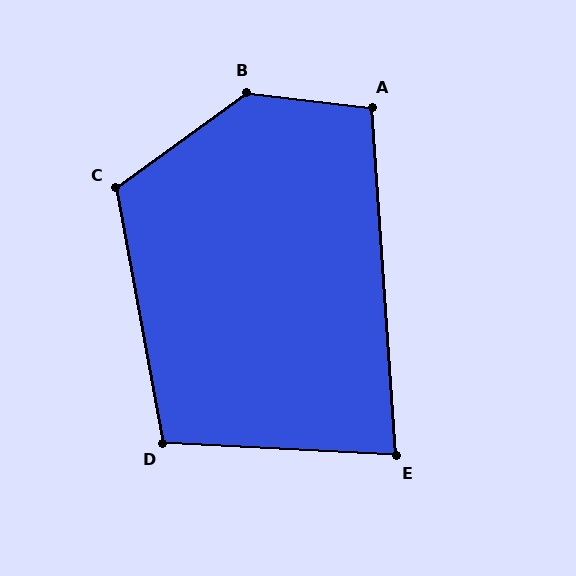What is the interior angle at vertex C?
Approximately 115 degrees (obtuse).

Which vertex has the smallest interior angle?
E, at approximately 83 degrees.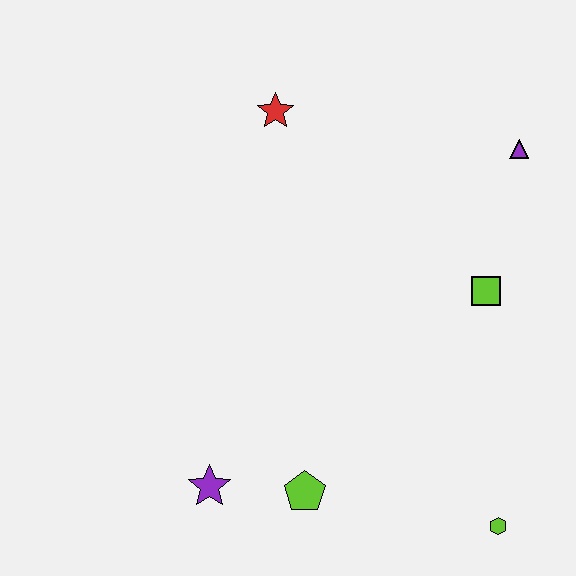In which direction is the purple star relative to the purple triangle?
The purple star is below the purple triangle.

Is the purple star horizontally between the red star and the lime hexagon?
No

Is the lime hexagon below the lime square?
Yes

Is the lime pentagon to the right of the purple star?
Yes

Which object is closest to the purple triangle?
The lime square is closest to the purple triangle.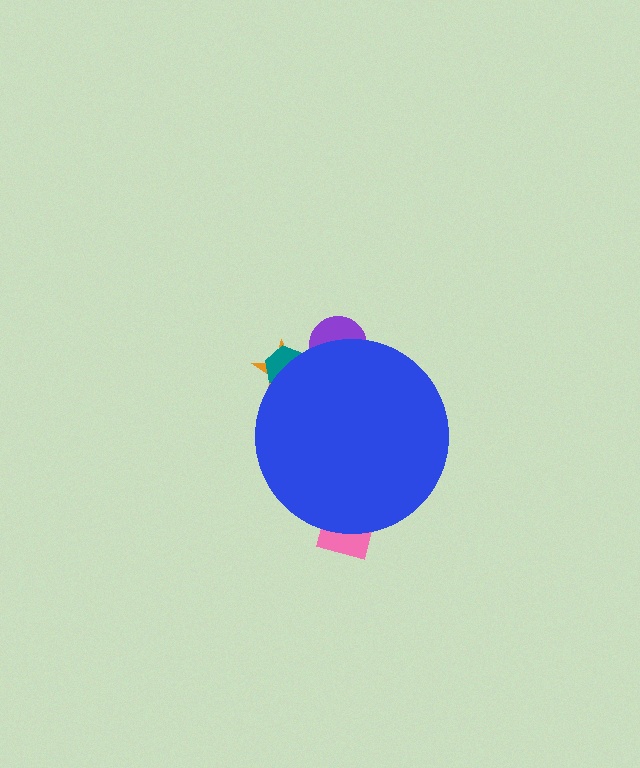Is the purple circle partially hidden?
Yes, the purple circle is partially hidden behind the blue circle.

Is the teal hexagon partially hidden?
Yes, the teal hexagon is partially hidden behind the blue circle.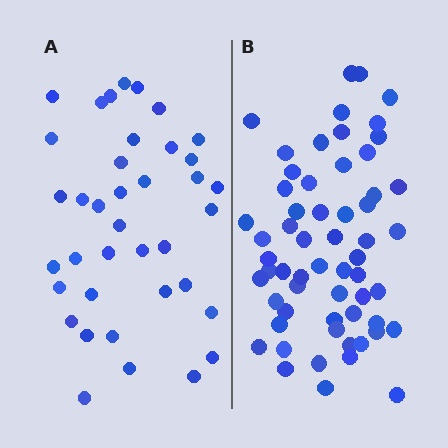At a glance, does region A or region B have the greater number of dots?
Region B (the right region) has more dots.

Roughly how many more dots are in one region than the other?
Region B has approximately 20 more dots than region A.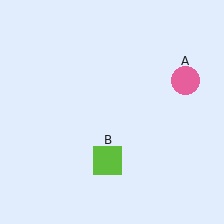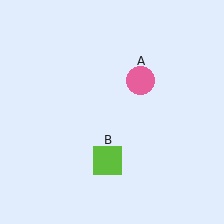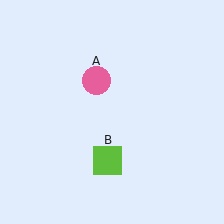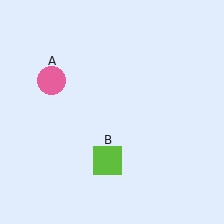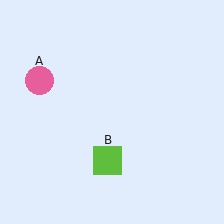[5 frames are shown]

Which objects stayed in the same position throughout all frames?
Lime square (object B) remained stationary.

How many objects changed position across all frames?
1 object changed position: pink circle (object A).